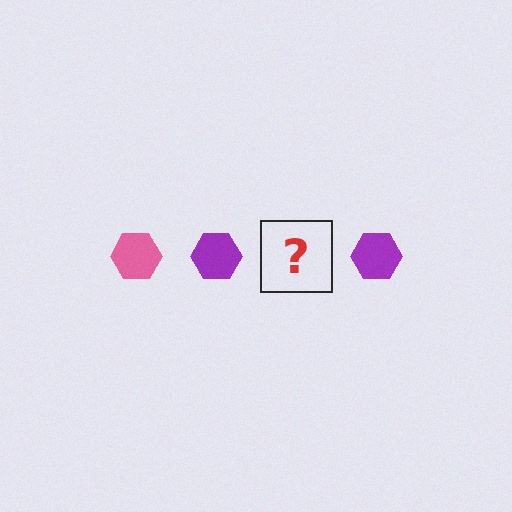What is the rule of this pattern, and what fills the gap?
The rule is that the pattern cycles through pink, purple hexagons. The gap should be filled with a pink hexagon.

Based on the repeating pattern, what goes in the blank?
The blank should be a pink hexagon.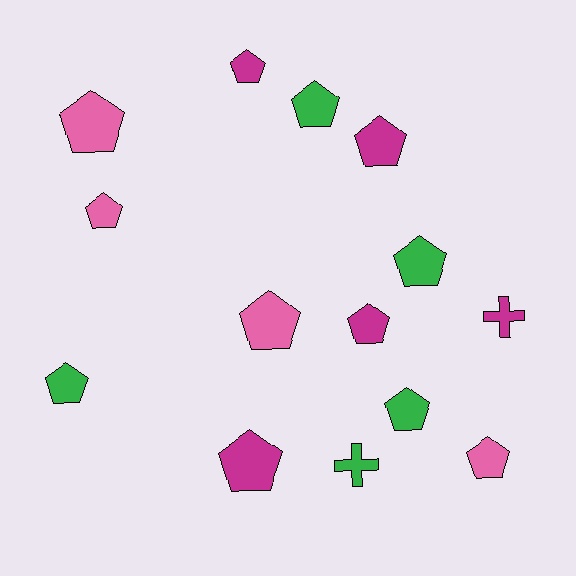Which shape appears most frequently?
Pentagon, with 12 objects.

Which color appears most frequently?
Magenta, with 5 objects.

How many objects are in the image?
There are 14 objects.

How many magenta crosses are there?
There is 1 magenta cross.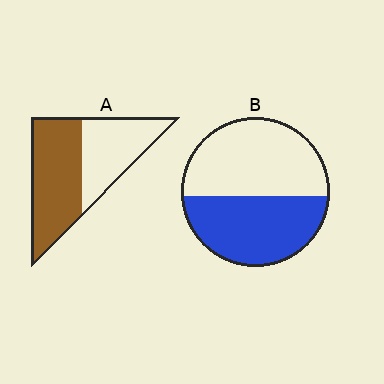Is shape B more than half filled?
Roughly half.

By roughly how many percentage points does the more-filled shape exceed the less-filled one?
By roughly 10 percentage points (A over B).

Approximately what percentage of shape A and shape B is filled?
A is approximately 55% and B is approximately 45%.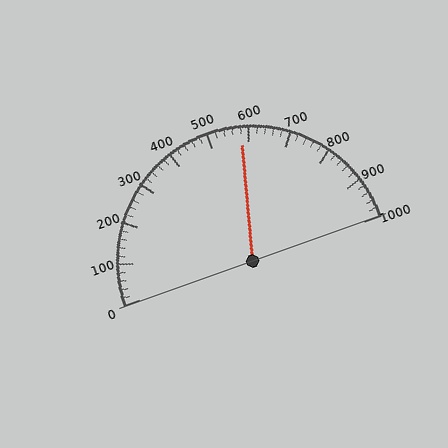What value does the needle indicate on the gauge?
The needle indicates approximately 580.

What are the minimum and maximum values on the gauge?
The gauge ranges from 0 to 1000.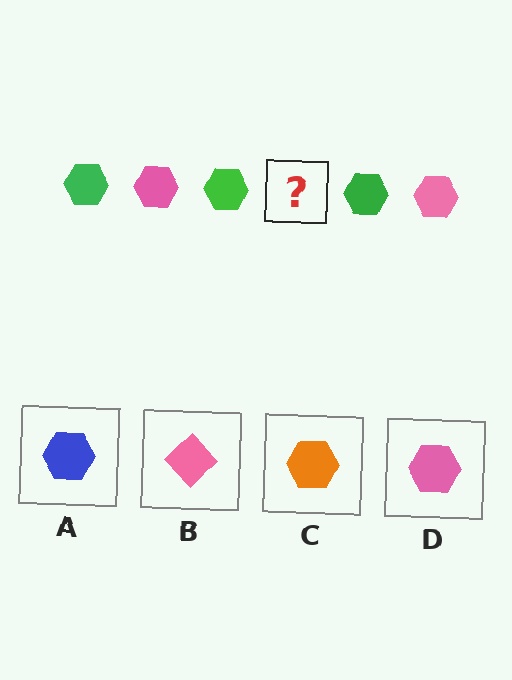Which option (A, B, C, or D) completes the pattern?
D.